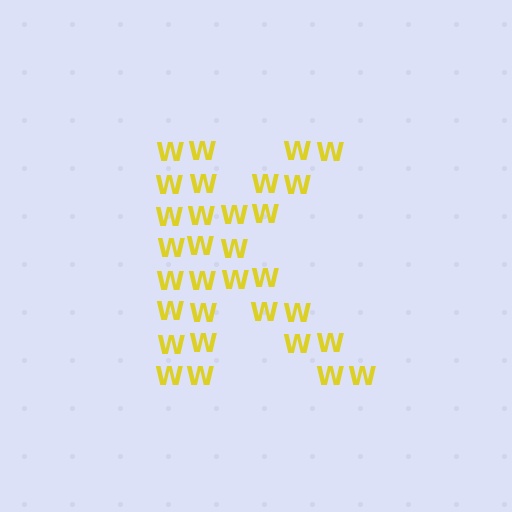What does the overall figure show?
The overall figure shows the letter K.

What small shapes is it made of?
It is made of small letter W's.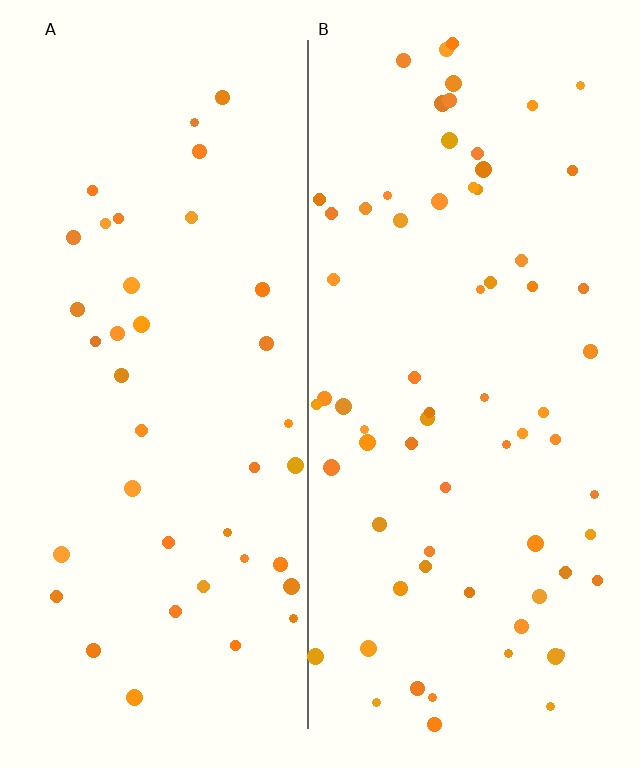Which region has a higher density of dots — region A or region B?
B (the right).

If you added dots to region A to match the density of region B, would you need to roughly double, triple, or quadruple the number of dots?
Approximately double.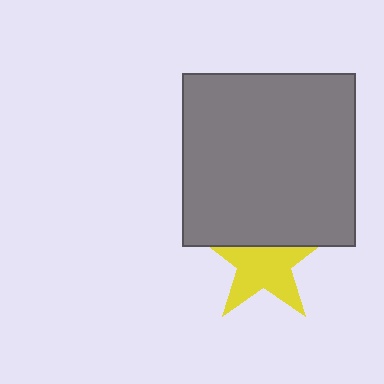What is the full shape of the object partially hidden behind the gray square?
The partially hidden object is a yellow star.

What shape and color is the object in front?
The object in front is a gray square.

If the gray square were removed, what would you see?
You would see the complete yellow star.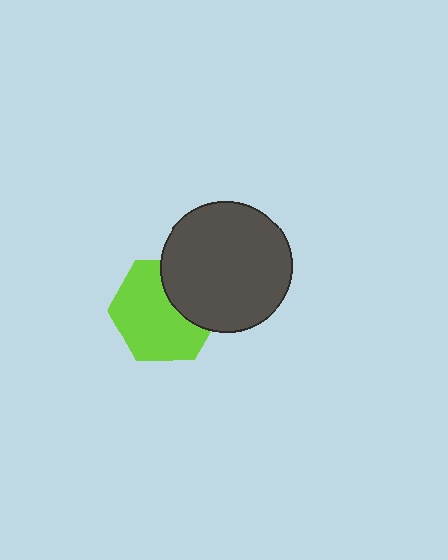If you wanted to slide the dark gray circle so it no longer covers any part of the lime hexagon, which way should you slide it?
Slide it toward the upper-right — that is the most direct way to separate the two shapes.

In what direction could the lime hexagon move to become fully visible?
The lime hexagon could move toward the lower-left. That would shift it out from behind the dark gray circle entirely.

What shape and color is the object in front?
The object in front is a dark gray circle.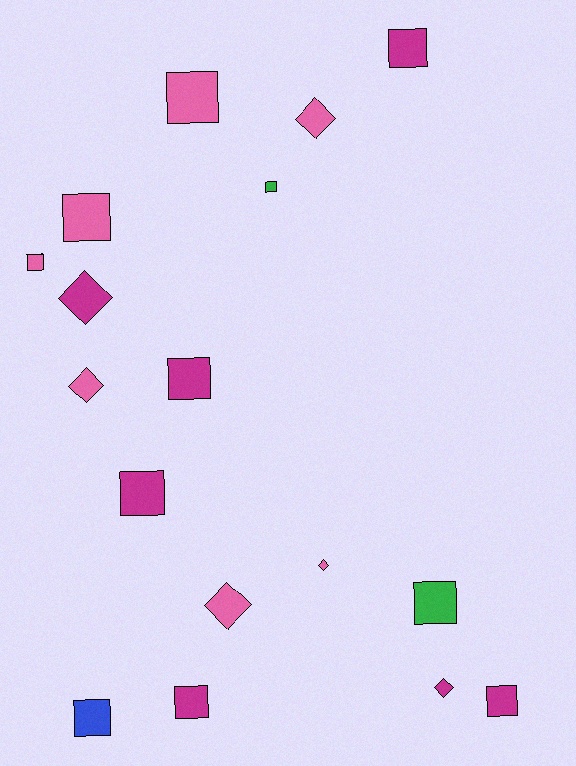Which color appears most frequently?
Pink, with 7 objects.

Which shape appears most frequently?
Square, with 11 objects.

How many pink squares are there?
There are 3 pink squares.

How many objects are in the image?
There are 17 objects.